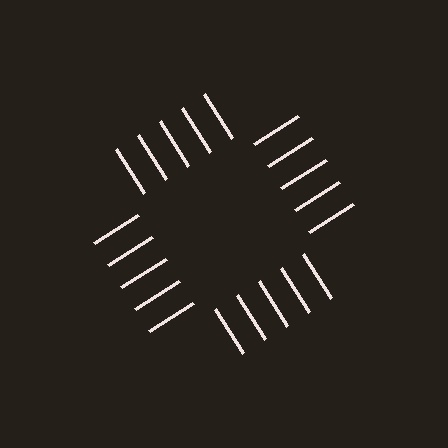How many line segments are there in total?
20 — 5 along each of the 4 edges.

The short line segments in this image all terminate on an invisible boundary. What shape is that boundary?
An illusory square — the line segments terminate on its edges but no continuous stroke is drawn.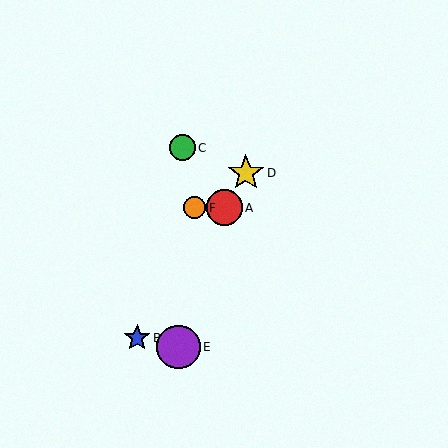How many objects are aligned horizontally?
2 objects (A, F) are aligned horizontally.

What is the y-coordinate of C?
Object C is at y≈148.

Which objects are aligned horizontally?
Objects A, F are aligned horizontally.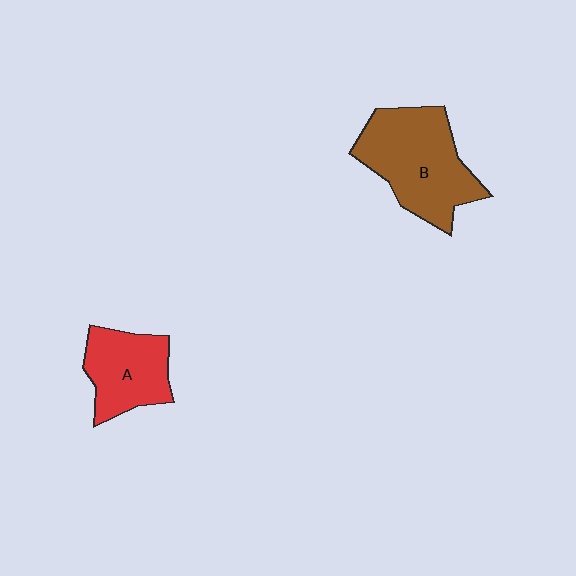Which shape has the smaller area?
Shape A (red).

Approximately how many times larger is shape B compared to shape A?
Approximately 1.5 times.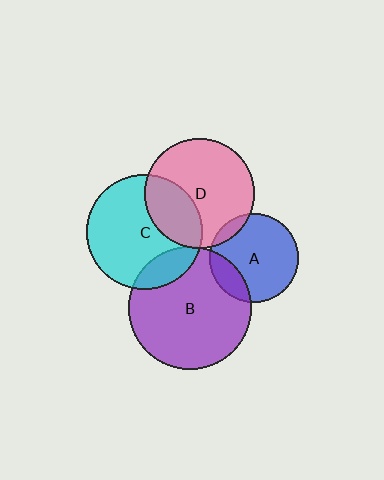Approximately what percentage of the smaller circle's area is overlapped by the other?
Approximately 15%.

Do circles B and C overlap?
Yes.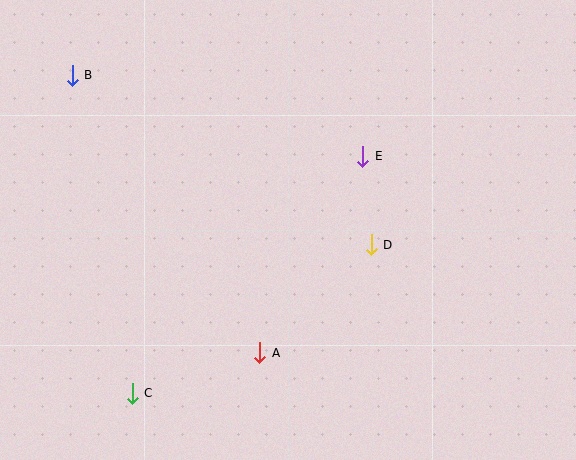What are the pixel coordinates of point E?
Point E is at (363, 156).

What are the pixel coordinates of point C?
Point C is at (132, 393).